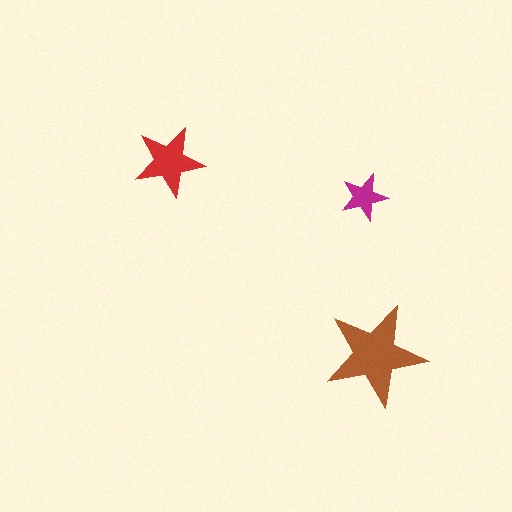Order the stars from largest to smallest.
the brown one, the red one, the magenta one.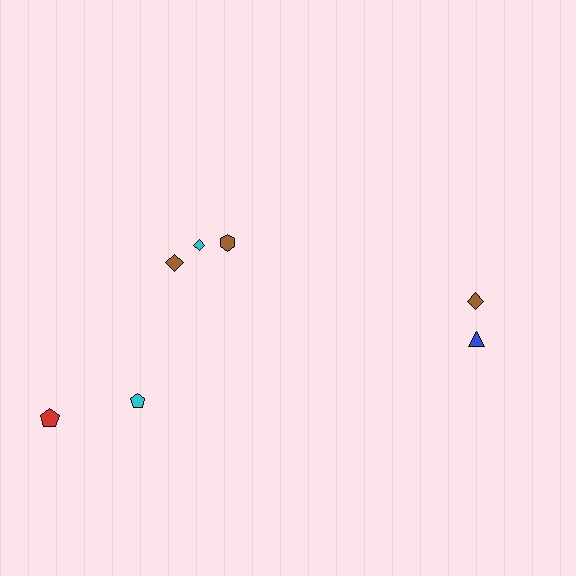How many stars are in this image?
There are no stars.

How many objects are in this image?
There are 7 objects.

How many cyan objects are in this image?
There are 2 cyan objects.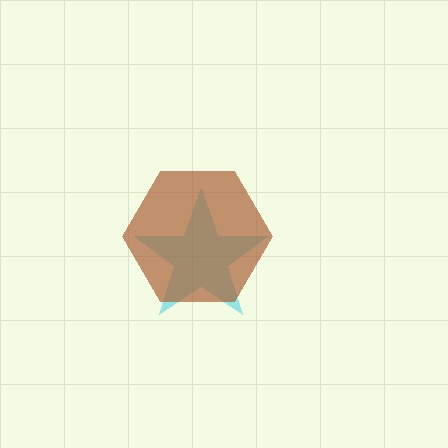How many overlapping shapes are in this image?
There are 2 overlapping shapes in the image.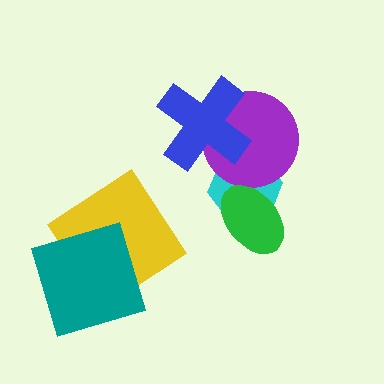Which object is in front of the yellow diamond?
The teal square is in front of the yellow diamond.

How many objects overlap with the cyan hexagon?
3 objects overlap with the cyan hexagon.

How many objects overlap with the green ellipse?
1 object overlaps with the green ellipse.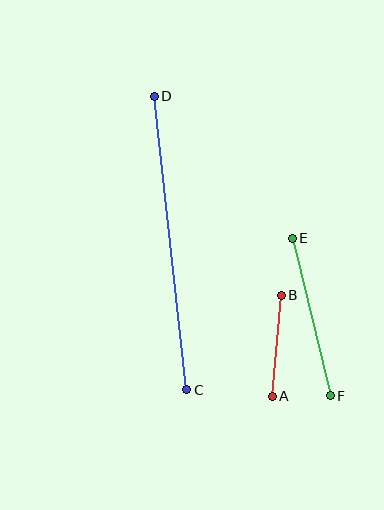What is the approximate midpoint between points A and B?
The midpoint is at approximately (277, 346) pixels.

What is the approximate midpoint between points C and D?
The midpoint is at approximately (170, 243) pixels.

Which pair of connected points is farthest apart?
Points C and D are farthest apart.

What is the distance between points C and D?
The distance is approximately 295 pixels.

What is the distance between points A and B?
The distance is approximately 101 pixels.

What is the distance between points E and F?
The distance is approximately 162 pixels.